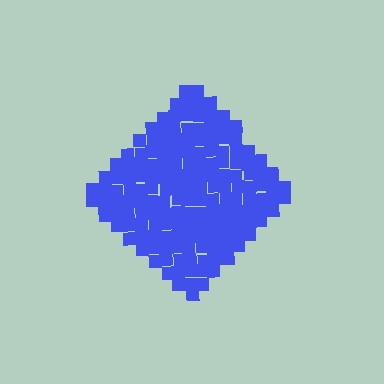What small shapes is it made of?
It is made of small squares.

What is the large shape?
The large shape is a diamond.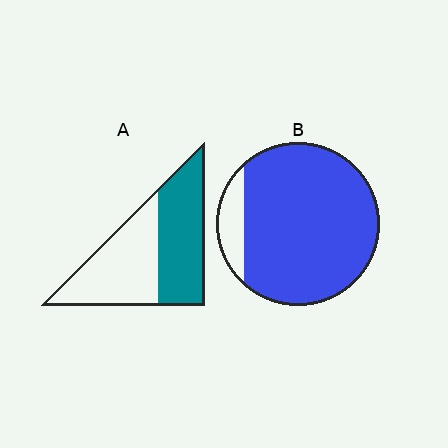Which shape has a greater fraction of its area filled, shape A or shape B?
Shape B.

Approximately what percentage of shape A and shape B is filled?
A is approximately 50% and B is approximately 90%.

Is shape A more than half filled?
Roughly half.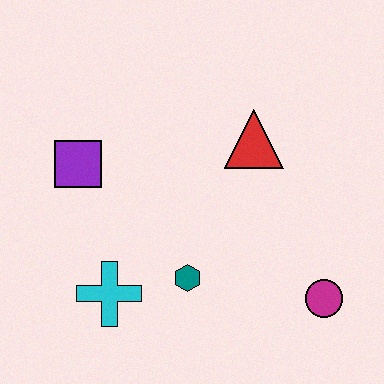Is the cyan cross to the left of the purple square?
No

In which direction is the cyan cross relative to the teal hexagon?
The cyan cross is to the left of the teal hexagon.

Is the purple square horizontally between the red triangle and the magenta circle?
No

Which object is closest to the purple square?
The cyan cross is closest to the purple square.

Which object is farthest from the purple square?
The magenta circle is farthest from the purple square.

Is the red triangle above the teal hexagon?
Yes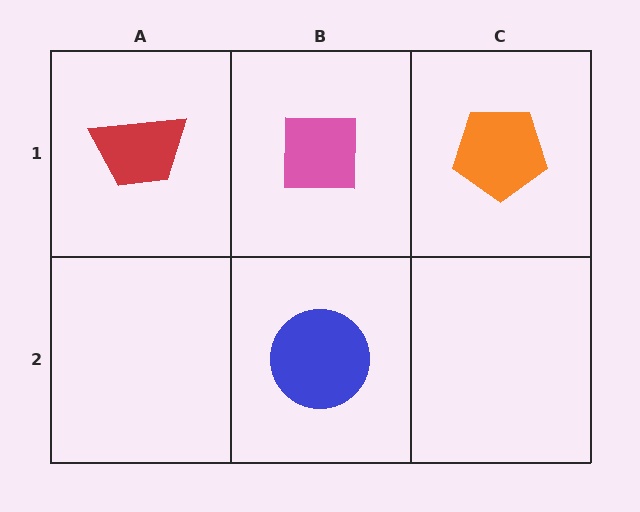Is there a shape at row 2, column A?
No, that cell is empty.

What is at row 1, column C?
An orange pentagon.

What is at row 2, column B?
A blue circle.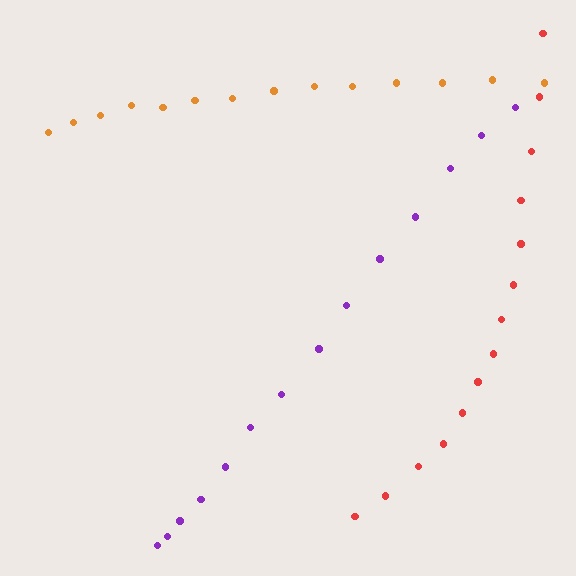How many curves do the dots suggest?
There are 3 distinct paths.